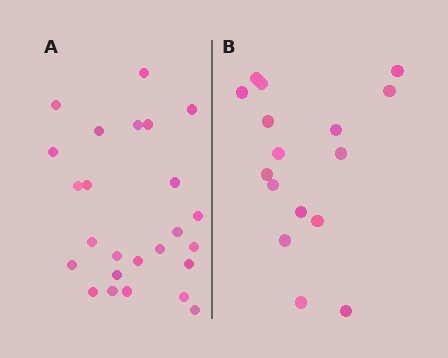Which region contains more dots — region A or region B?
Region A (the left region) has more dots.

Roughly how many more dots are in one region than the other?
Region A has roughly 8 or so more dots than region B.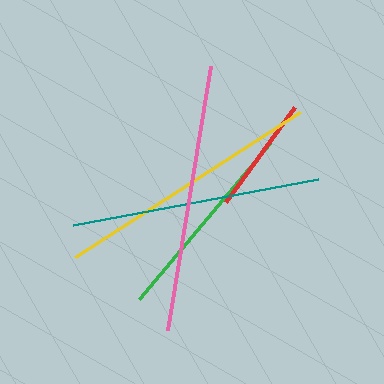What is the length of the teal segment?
The teal segment is approximately 249 pixels long.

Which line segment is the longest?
The yellow line is the longest at approximately 268 pixels.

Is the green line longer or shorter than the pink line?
The pink line is longer than the green line.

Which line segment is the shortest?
The red line is the shortest at approximately 118 pixels.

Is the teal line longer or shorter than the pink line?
The pink line is longer than the teal line.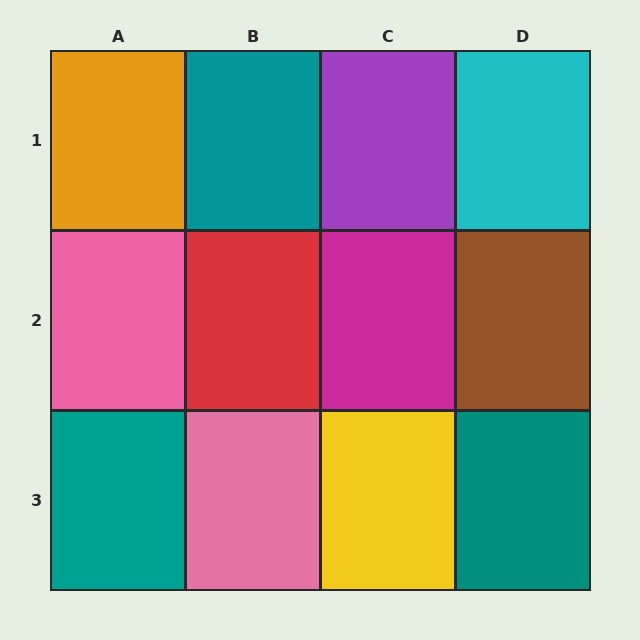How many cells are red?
1 cell is red.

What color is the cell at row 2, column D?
Brown.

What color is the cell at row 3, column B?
Pink.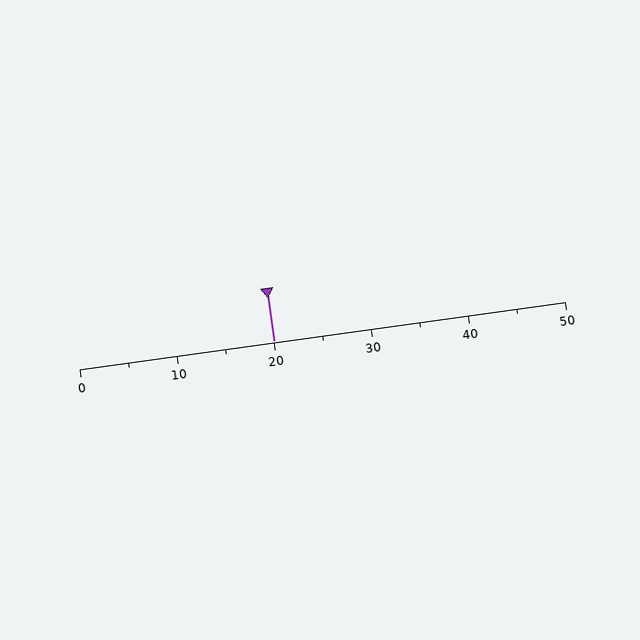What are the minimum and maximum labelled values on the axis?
The axis runs from 0 to 50.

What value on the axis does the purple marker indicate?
The marker indicates approximately 20.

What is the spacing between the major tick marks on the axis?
The major ticks are spaced 10 apart.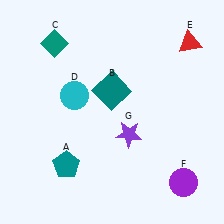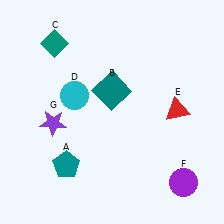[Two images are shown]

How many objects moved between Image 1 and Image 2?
2 objects moved between the two images.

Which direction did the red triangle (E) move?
The red triangle (E) moved down.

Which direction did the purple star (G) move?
The purple star (G) moved left.